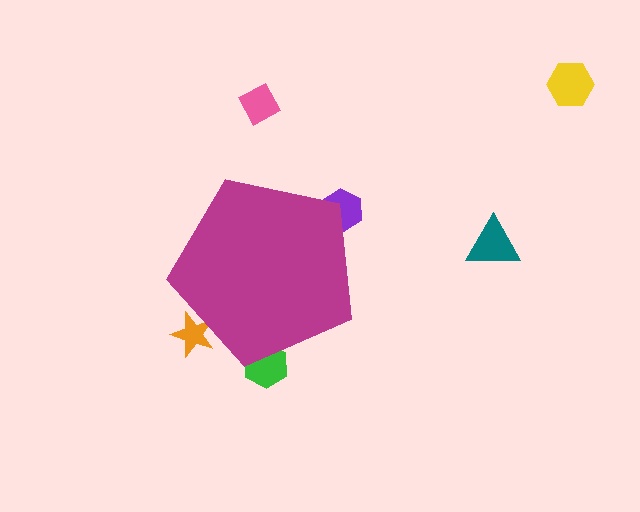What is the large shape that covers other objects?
A magenta pentagon.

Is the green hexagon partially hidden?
Yes, the green hexagon is partially hidden behind the magenta pentagon.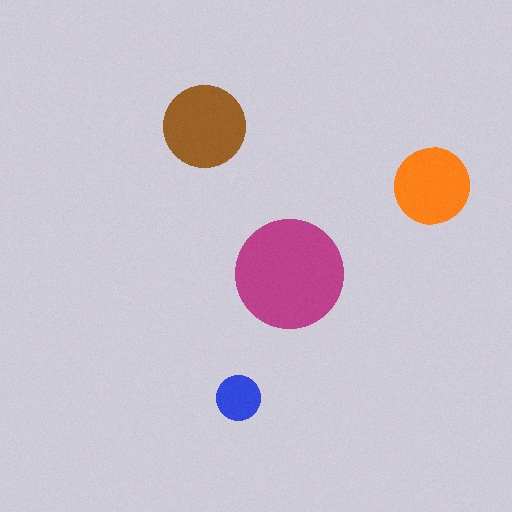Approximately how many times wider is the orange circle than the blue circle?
About 1.5 times wider.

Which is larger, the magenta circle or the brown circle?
The magenta one.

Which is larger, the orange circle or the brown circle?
The brown one.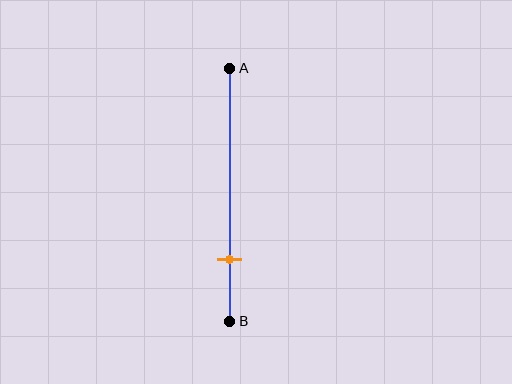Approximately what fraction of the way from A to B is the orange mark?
The orange mark is approximately 75% of the way from A to B.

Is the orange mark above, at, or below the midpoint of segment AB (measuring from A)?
The orange mark is below the midpoint of segment AB.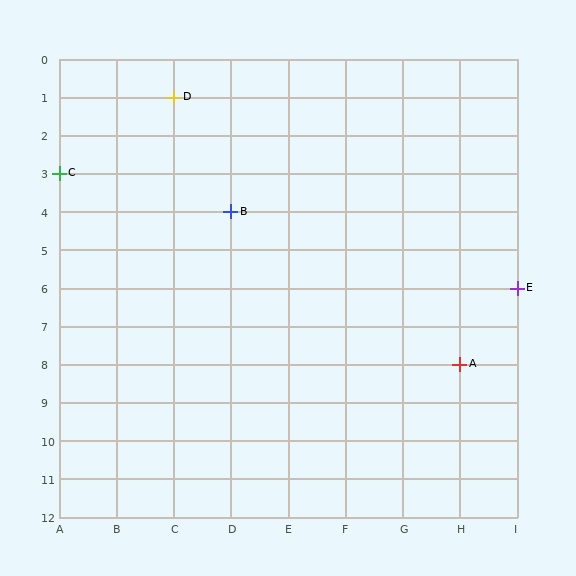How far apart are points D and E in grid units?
Points D and E are 6 columns and 5 rows apart (about 7.8 grid units diagonally).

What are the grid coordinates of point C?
Point C is at grid coordinates (A, 3).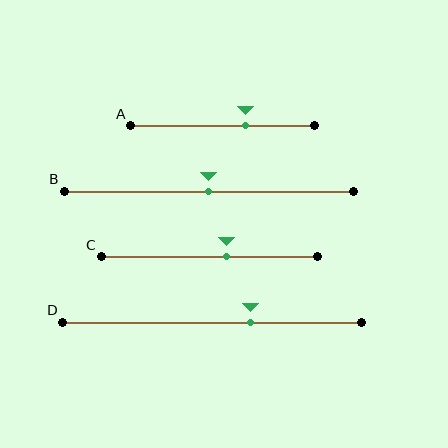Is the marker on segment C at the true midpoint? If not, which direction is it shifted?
No, the marker on segment C is shifted to the right by about 8% of the segment length.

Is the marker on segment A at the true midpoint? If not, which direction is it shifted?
No, the marker on segment A is shifted to the right by about 12% of the segment length.